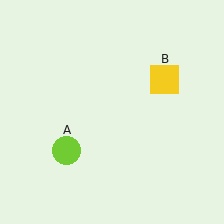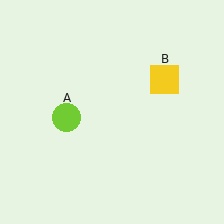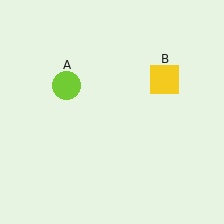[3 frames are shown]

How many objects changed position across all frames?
1 object changed position: lime circle (object A).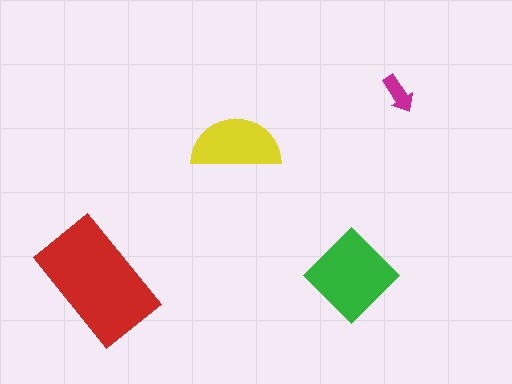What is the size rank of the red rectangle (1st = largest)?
1st.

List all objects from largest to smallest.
The red rectangle, the green diamond, the yellow semicircle, the magenta arrow.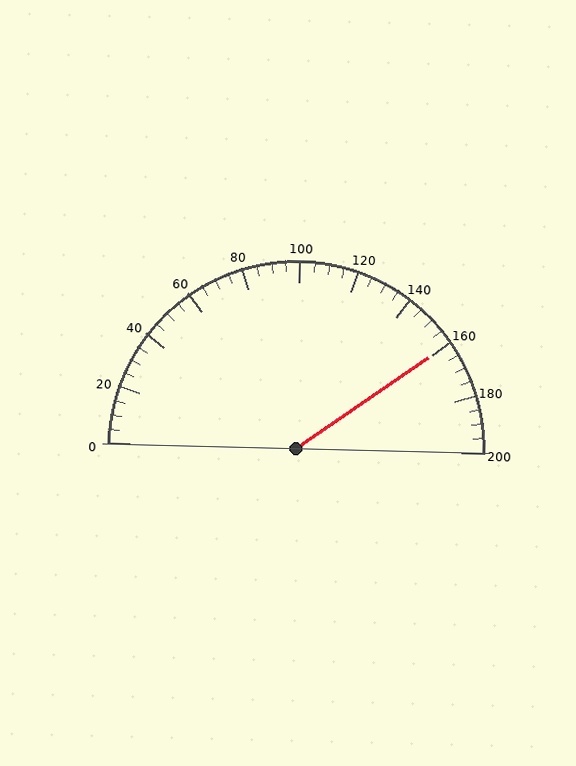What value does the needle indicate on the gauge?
The needle indicates approximately 160.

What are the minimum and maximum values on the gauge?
The gauge ranges from 0 to 200.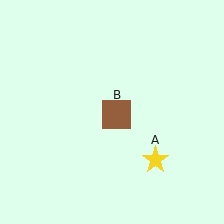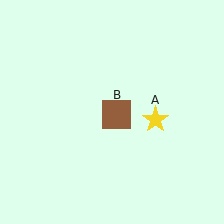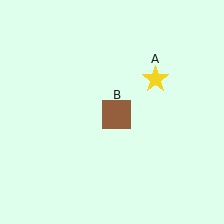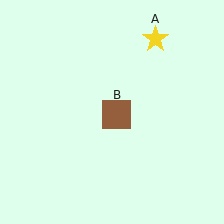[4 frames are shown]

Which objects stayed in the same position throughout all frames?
Brown square (object B) remained stationary.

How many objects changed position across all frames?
1 object changed position: yellow star (object A).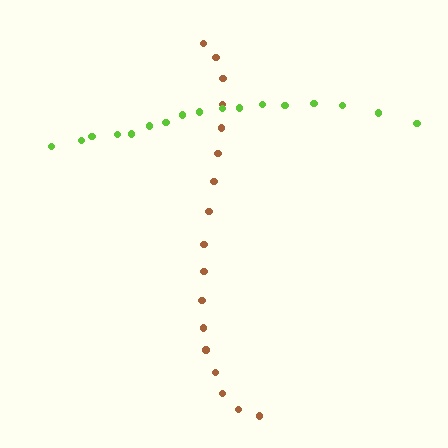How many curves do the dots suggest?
There are 2 distinct paths.